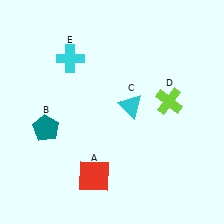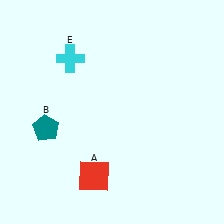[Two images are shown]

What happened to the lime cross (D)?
The lime cross (D) was removed in Image 2. It was in the top-right area of Image 1.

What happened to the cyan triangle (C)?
The cyan triangle (C) was removed in Image 2. It was in the top-right area of Image 1.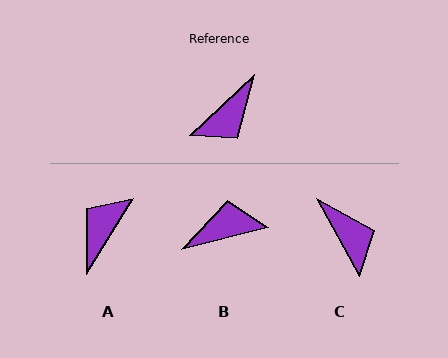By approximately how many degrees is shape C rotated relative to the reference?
Approximately 76 degrees counter-clockwise.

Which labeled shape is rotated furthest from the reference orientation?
A, about 165 degrees away.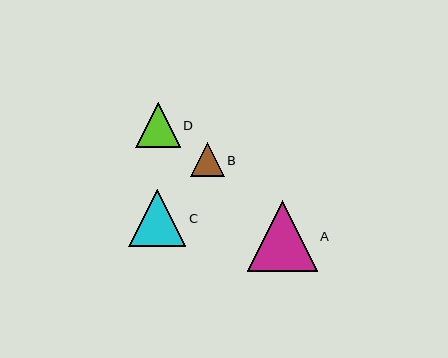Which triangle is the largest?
Triangle A is the largest with a size of approximately 70 pixels.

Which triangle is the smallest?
Triangle B is the smallest with a size of approximately 34 pixels.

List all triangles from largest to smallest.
From largest to smallest: A, C, D, B.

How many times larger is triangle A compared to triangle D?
Triangle A is approximately 1.6 times the size of triangle D.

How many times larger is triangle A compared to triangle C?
Triangle A is approximately 1.2 times the size of triangle C.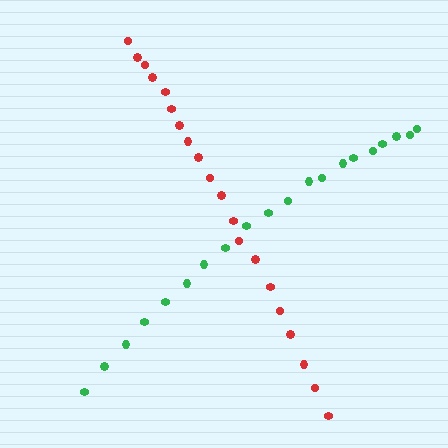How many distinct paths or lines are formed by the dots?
There are 2 distinct paths.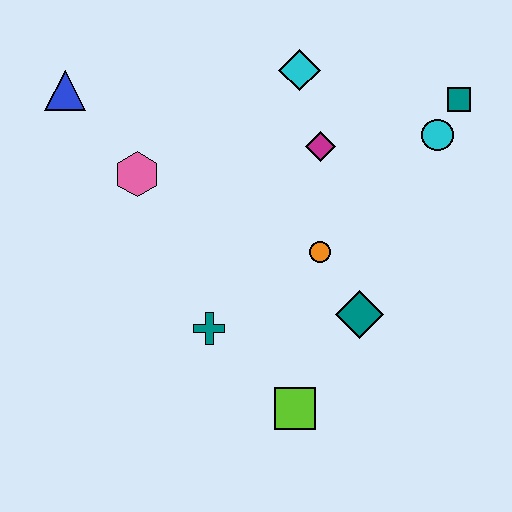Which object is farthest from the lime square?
The blue triangle is farthest from the lime square.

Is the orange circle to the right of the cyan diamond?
Yes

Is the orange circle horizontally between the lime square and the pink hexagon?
No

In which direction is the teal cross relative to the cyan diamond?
The teal cross is below the cyan diamond.